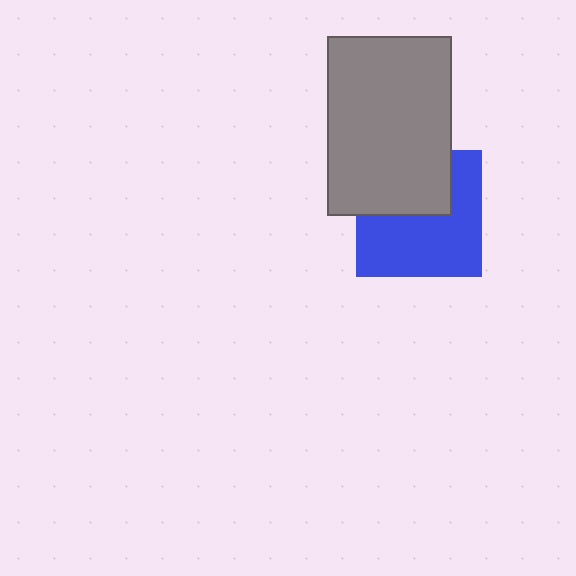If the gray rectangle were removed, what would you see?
You would see the complete blue square.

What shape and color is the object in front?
The object in front is a gray rectangle.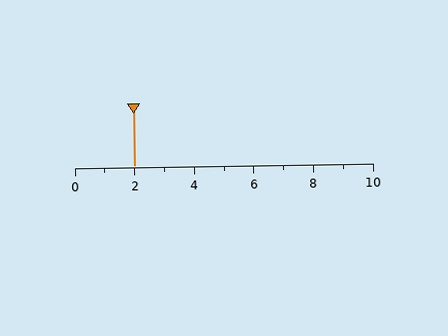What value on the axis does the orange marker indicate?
The marker indicates approximately 2.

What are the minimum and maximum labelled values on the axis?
The axis runs from 0 to 10.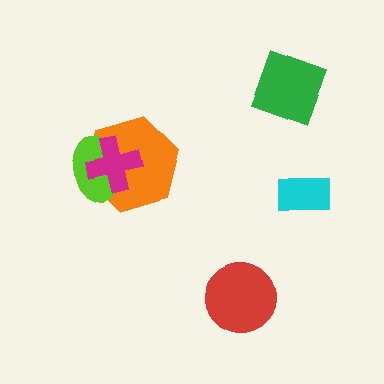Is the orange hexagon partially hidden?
Yes, it is partially covered by another shape.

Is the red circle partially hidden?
No, no other shape covers it.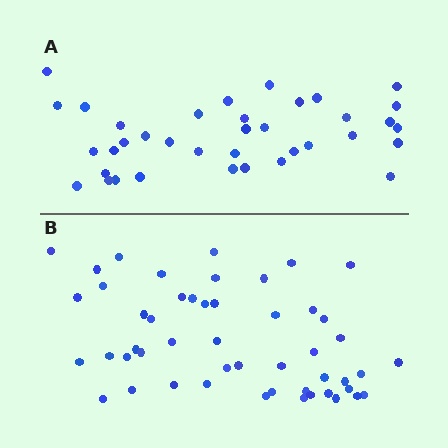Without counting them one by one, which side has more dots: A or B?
Region B (the bottom region) has more dots.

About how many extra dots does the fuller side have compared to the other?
Region B has approximately 15 more dots than region A.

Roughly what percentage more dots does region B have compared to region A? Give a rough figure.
About 35% more.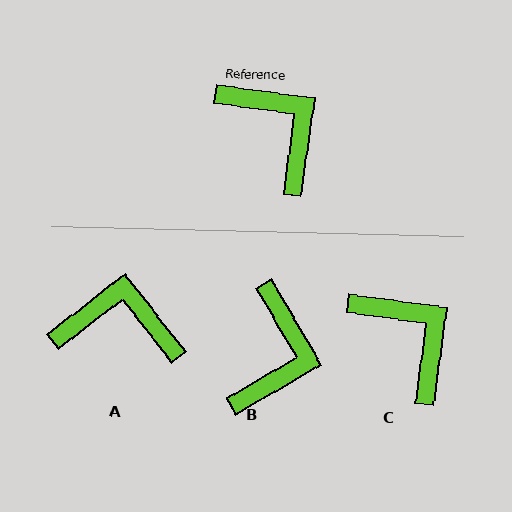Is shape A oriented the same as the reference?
No, it is off by about 46 degrees.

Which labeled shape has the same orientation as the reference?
C.